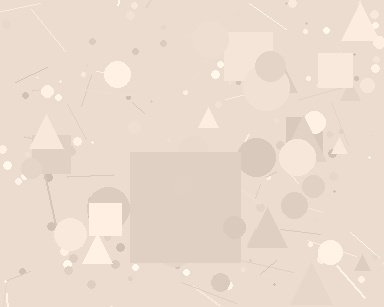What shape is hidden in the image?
A square is hidden in the image.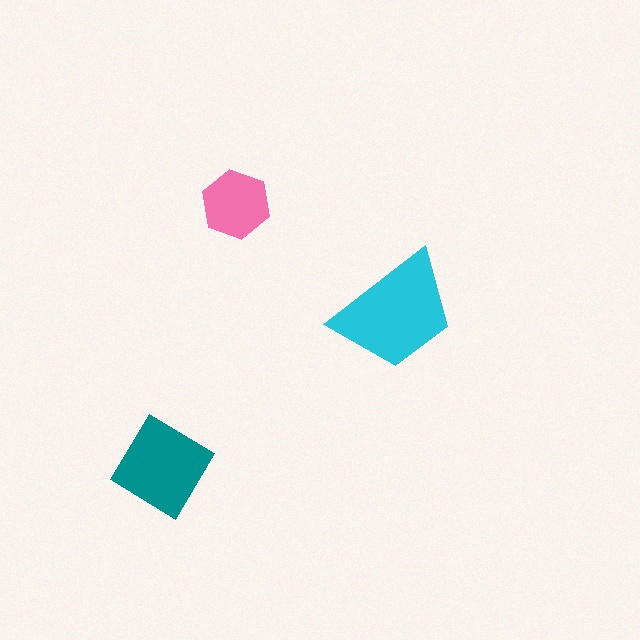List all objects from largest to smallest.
The cyan trapezoid, the teal diamond, the pink hexagon.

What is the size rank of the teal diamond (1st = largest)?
2nd.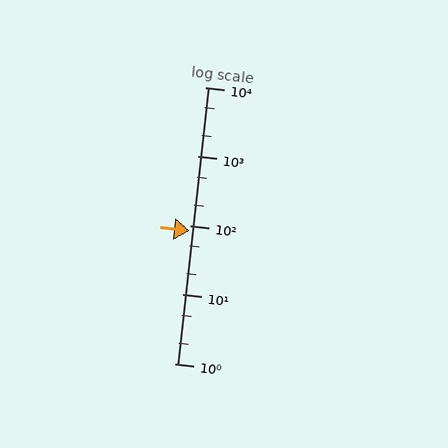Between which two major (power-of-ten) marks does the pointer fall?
The pointer is between 10 and 100.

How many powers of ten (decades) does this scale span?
The scale spans 4 decades, from 1 to 10000.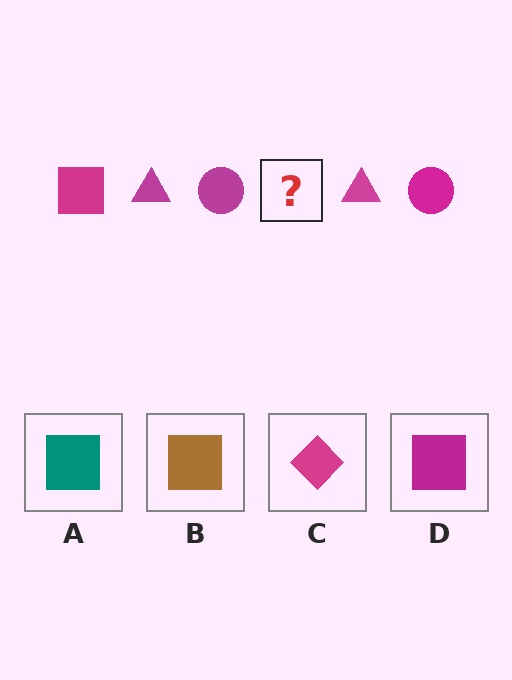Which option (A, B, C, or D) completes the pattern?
D.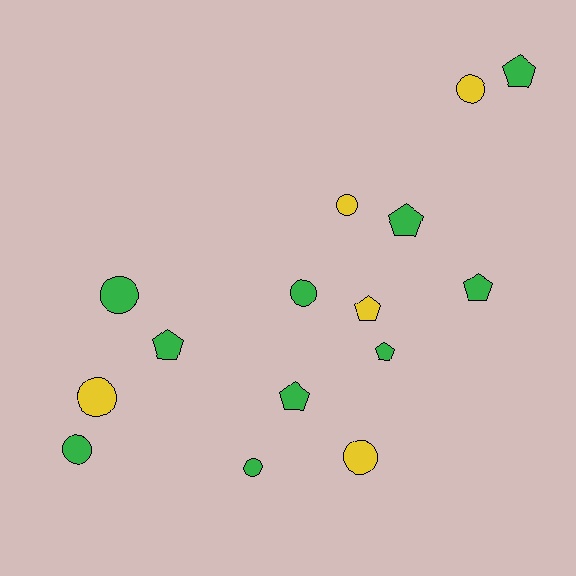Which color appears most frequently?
Green, with 10 objects.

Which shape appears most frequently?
Circle, with 8 objects.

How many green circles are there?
There are 4 green circles.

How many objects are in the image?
There are 15 objects.